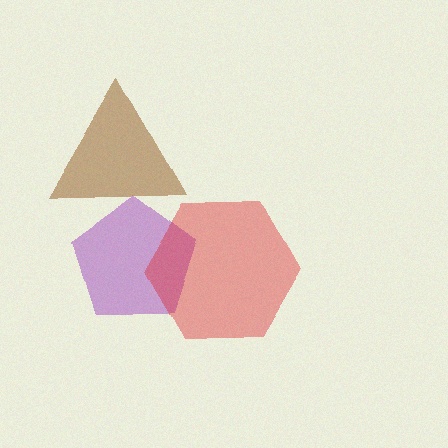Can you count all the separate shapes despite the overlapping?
Yes, there are 3 separate shapes.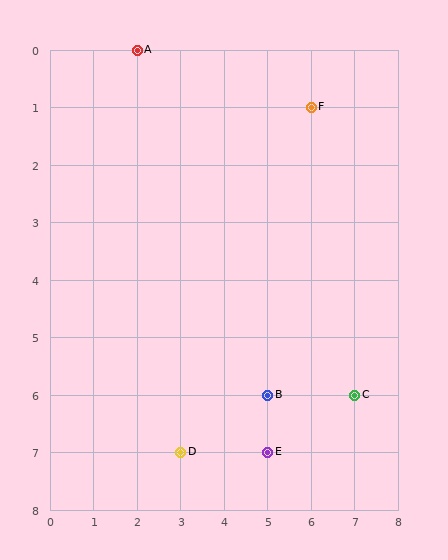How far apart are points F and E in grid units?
Points F and E are 1 column and 6 rows apart (about 6.1 grid units diagonally).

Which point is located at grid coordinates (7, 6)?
Point C is at (7, 6).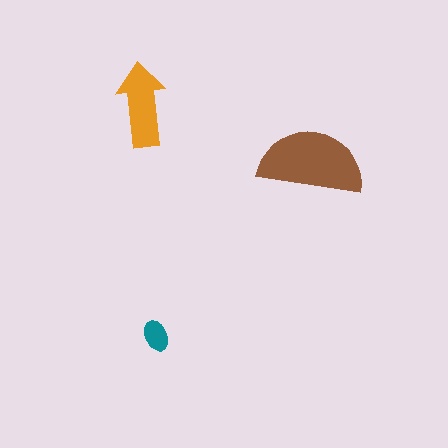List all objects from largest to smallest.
The brown semicircle, the orange arrow, the teal ellipse.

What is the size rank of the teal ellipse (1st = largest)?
3rd.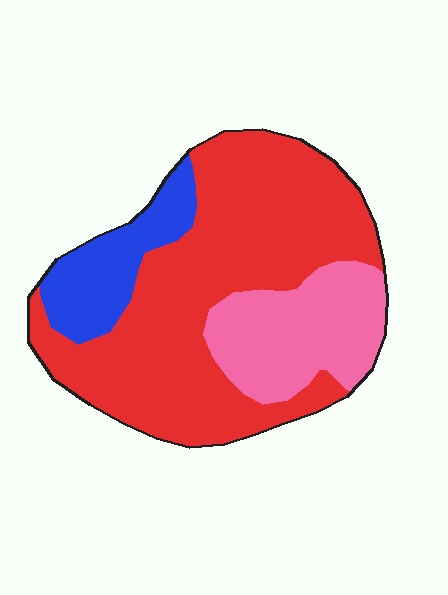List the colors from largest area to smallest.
From largest to smallest: red, pink, blue.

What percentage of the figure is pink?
Pink covers 23% of the figure.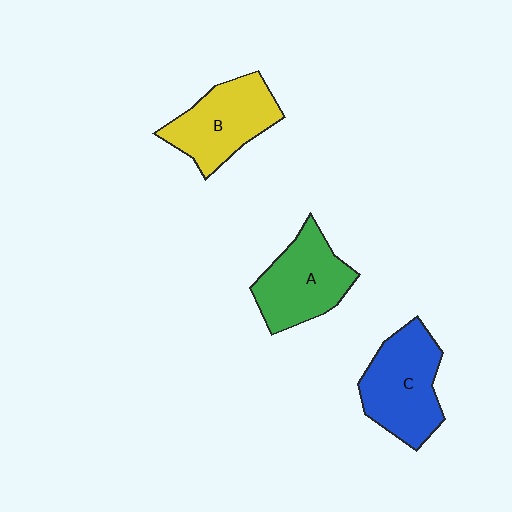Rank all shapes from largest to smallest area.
From largest to smallest: C (blue), B (yellow), A (green).